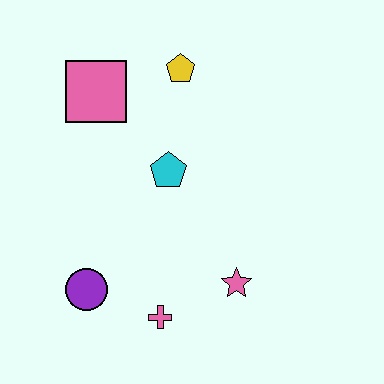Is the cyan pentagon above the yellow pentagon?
No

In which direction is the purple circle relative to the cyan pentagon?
The purple circle is below the cyan pentagon.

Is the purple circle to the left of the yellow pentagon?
Yes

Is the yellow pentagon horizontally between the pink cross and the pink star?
Yes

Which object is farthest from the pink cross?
The yellow pentagon is farthest from the pink cross.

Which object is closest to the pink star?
The pink cross is closest to the pink star.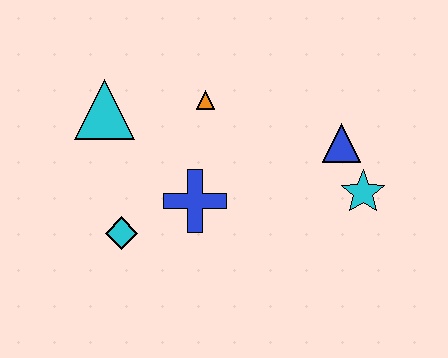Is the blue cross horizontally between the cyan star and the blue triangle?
No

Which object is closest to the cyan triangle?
The orange triangle is closest to the cyan triangle.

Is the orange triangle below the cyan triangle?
No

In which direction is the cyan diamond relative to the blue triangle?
The cyan diamond is to the left of the blue triangle.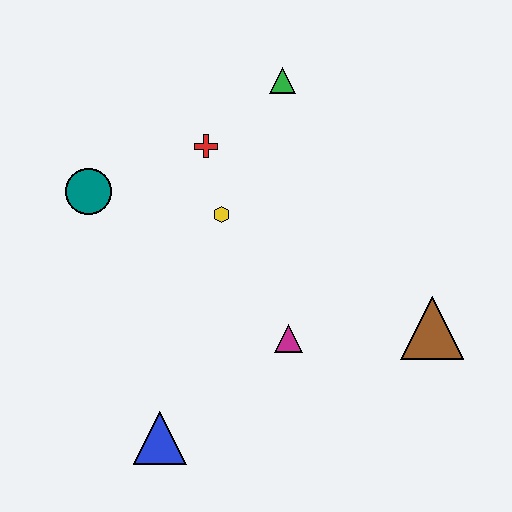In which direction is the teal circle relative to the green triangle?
The teal circle is to the left of the green triangle.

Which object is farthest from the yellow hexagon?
The brown triangle is farthest from the yellow hexagon.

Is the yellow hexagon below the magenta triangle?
No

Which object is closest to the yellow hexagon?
The red cross is closest to the yellow hexagon.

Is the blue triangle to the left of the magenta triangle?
Yes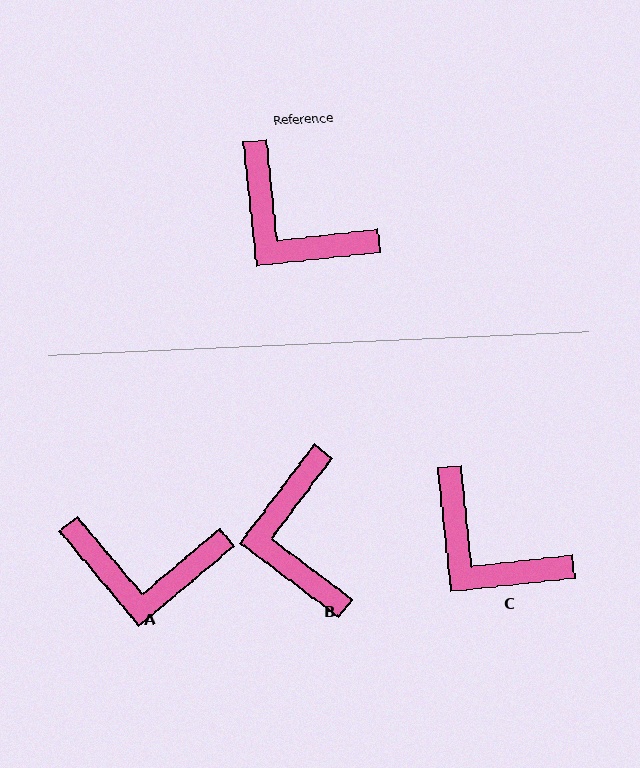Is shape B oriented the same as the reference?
No, it is off by about 43 degrees.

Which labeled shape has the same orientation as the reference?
C.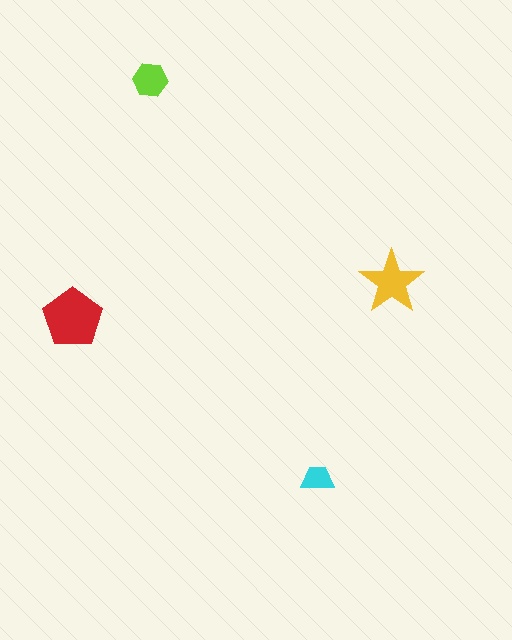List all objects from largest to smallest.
The red pentagon, the yellow star, the lime hexagon, the cyan trapezoid.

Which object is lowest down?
The cyan trapezoid is bottommost.